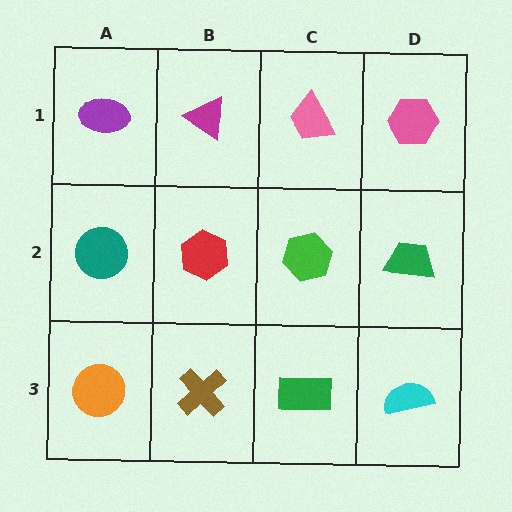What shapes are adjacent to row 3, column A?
A teal circle (row 2, column A), a brown cross (row 3, column B).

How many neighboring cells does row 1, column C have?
3.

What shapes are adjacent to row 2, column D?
A pink hexagon (row 1, column D), a cyan semicircle (row 3, column D), a green hexagon (row 2, column C).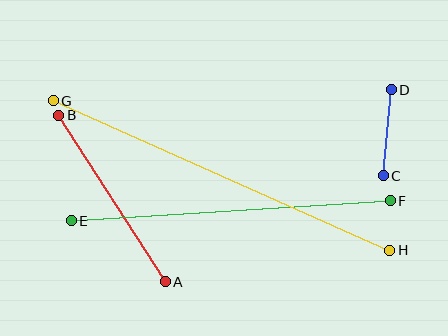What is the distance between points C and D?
The distance is approximately 86 pixels.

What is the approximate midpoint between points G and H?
The midpoint is at approximately (221, 176) pixels.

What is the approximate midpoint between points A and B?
The midpoint is at approximately (112, 199) pixels.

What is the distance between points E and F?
The distance is approximately 319 pixels.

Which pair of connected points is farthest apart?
Points G and H are farthest apart.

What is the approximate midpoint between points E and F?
The midpoint is at approximately (231, 211) pixels.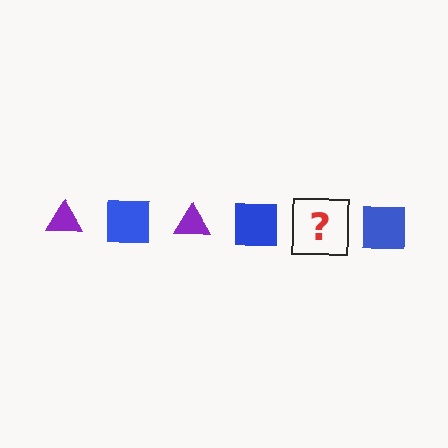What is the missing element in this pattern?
The missing element is a purple triangle.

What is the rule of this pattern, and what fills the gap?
The rule is that the pattern alternates between purple triangle and blue square. The gap should be filled with a purple triangle.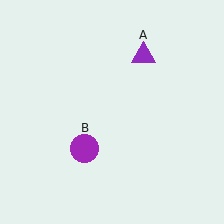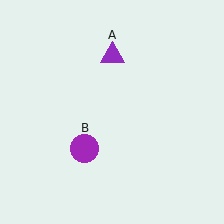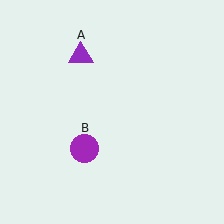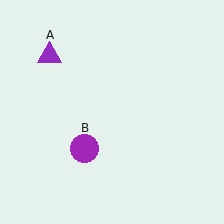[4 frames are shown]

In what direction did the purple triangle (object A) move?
The purple triangle (object A) moved left.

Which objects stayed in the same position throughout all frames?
Purple circle (object B) remained stationary.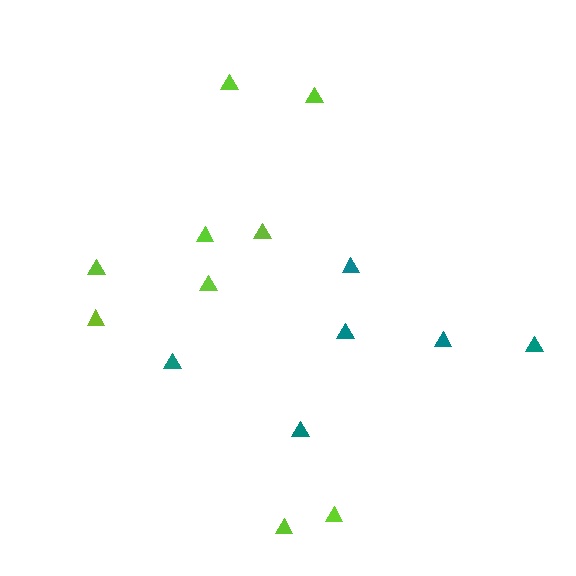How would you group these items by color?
There are 2 groups: one group of teal triangles (6) and one group of lime triangles (9).